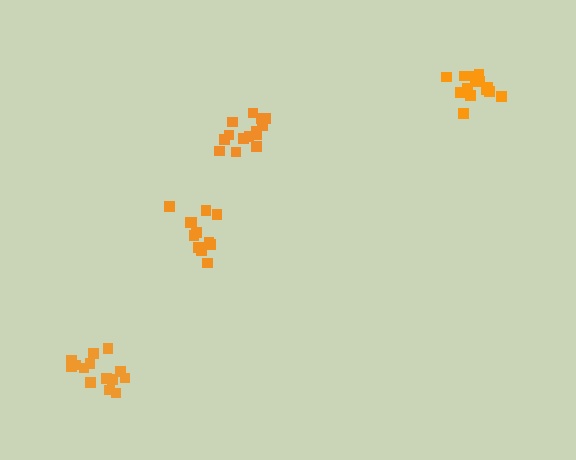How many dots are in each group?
Group 1: 12 dots, Group 2: 14 dots, Group 3: 16 dots, Group 4: 14 dots (56 total).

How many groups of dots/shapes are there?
There are 4 groups.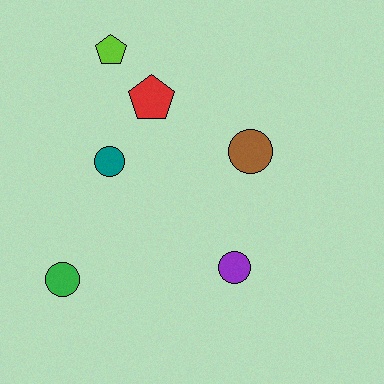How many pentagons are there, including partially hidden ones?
There are 2 pentagons.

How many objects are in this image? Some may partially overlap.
There are 6 objects.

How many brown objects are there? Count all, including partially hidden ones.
There is 1 brown object.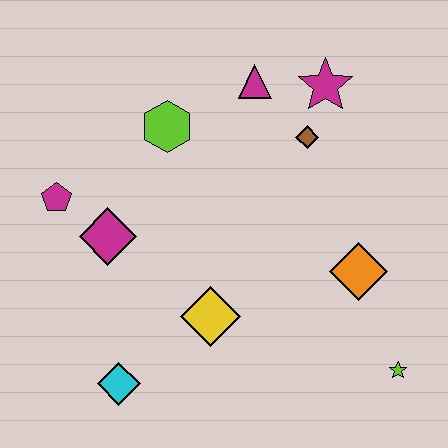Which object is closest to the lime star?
The orange diamond is closest to the lime star.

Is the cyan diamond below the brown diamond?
Yes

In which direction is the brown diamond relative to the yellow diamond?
The brown diamond is above the yellow diamond.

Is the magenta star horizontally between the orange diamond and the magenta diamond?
Yes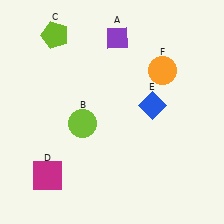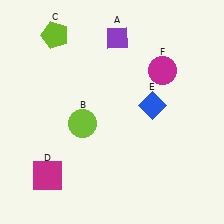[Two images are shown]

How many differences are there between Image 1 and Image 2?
There is 1 difference between the two images.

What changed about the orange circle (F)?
In Image 1, F is orange. In Image 2, it changed to magenta.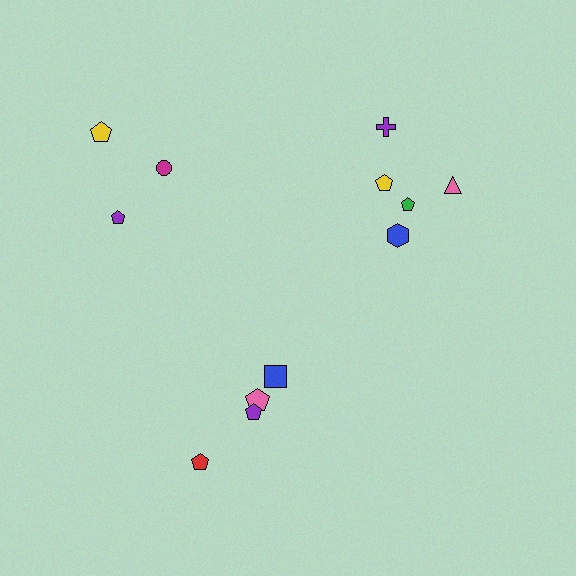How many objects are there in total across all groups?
There are 12 objects.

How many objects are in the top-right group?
There are 5 objects.